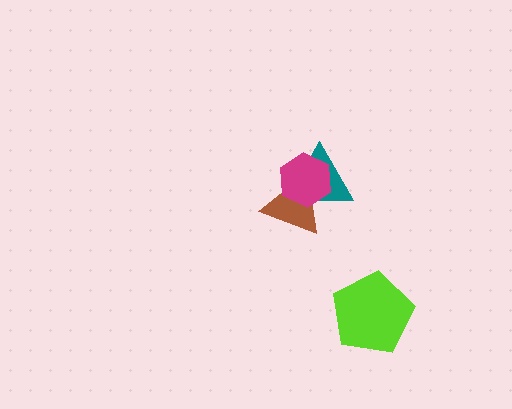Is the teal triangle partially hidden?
Yes, it is partially covered by another shape.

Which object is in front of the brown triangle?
The magenta hexagon is in front of the brown triangle.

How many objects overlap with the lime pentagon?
0 objects overlap with the lime pentagon.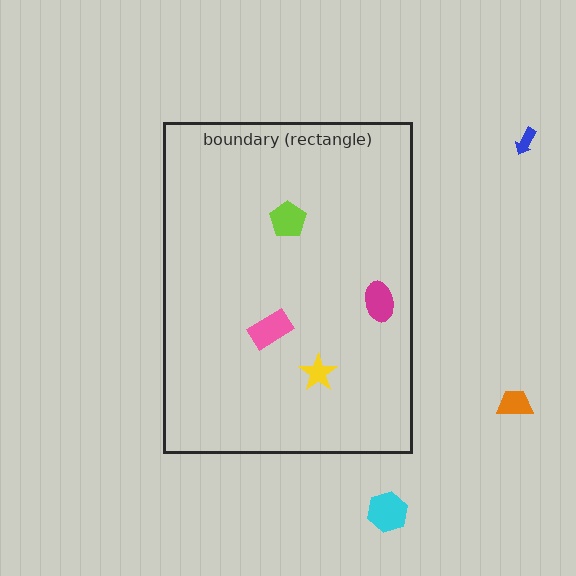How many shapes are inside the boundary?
4 inside, 3 outside.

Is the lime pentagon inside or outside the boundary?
Inside.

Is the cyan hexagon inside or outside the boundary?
Outside.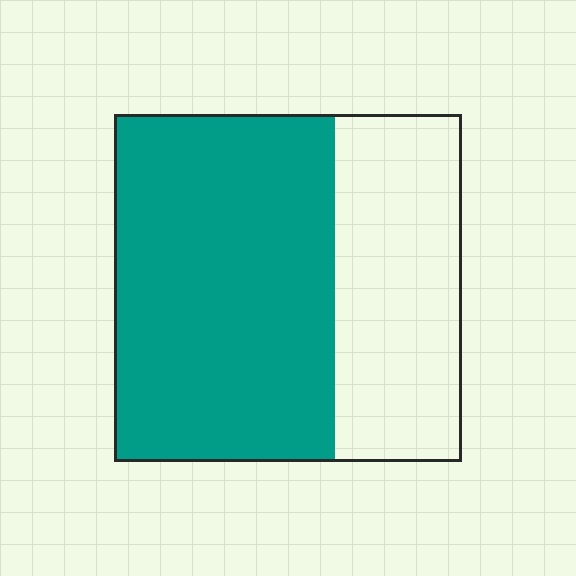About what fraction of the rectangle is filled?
About five eighths (5/8).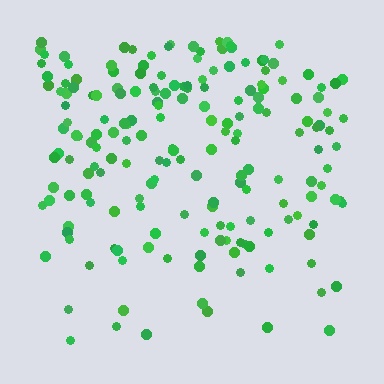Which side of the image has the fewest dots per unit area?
The bottom.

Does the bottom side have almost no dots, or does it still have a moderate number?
Still a moderate number, just noticeably fewer than the top.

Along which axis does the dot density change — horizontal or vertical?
Vertical.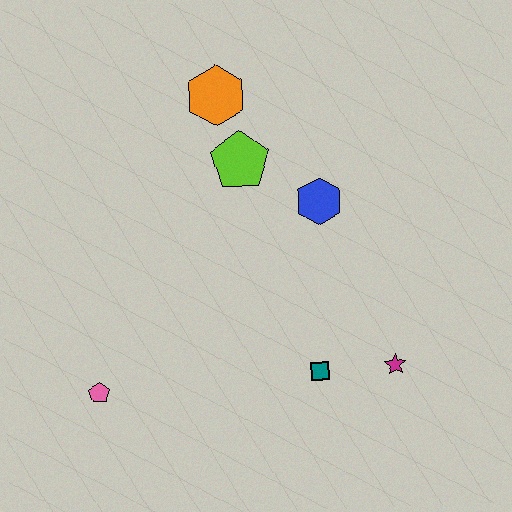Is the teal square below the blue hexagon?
Yes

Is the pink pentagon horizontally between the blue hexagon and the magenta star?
No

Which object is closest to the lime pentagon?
The orange hexagon is closest to the lime pentagon.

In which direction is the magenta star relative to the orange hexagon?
The magenta star is below the orange hexagon.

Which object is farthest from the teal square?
The orange hexagon is farthest from the teal square.